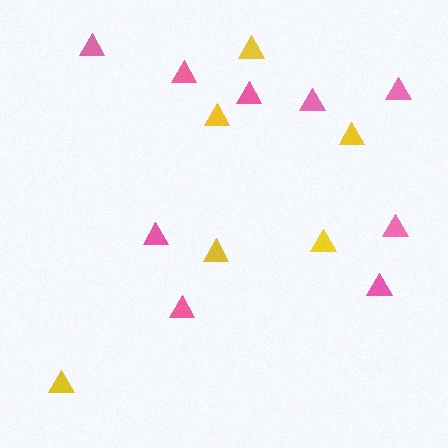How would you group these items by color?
There are 2 groups: one group of yellow triangles (6) and one group of pink triangles (9).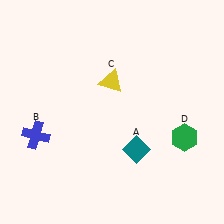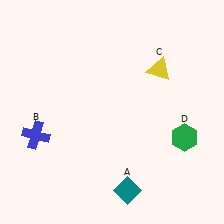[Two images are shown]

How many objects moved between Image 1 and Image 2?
2 objects moved between the two images.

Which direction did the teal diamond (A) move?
The teal diamond (A) moved down.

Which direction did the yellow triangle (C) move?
The yellow triangle (C) moved right.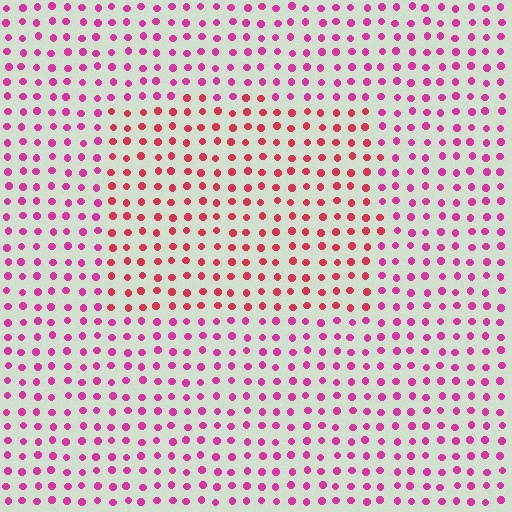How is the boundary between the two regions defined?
The boundary is defined purely by a slight shift in hue (about 31 degrees). Spacing, size, and orientation are identical on both sides.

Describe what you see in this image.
The image is filled with small magenta elements in a uniform arrangement. A rectangle-shaped region is visible where the elements are tinted to a slightly different hue, forming a subtle color boundary.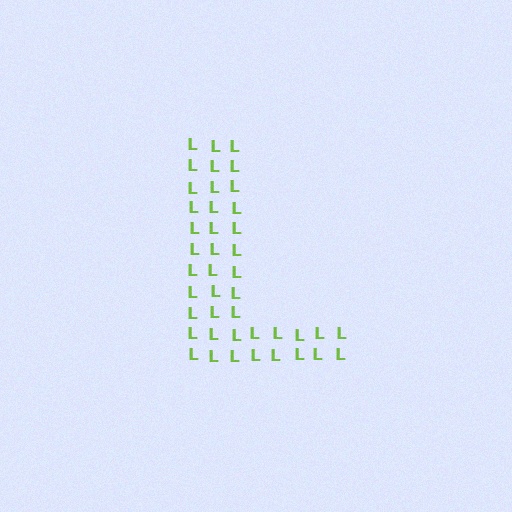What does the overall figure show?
The overall figure shows the letter L.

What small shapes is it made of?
It is made of small letter L's.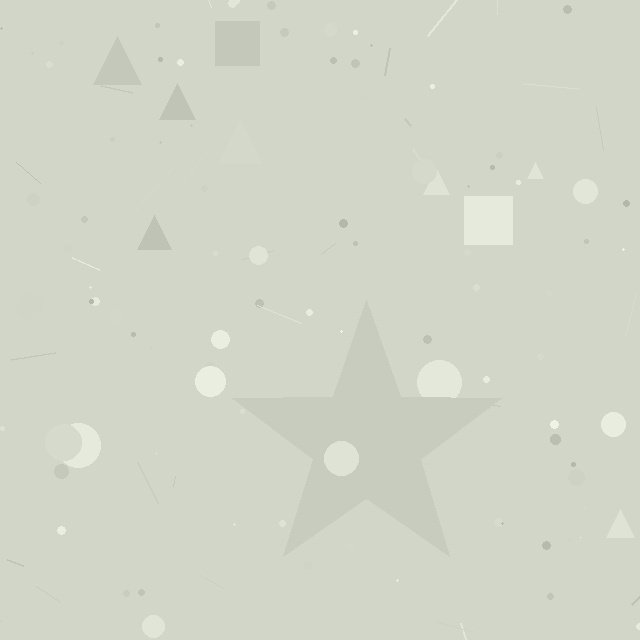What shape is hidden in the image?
A star is hidden in the image.